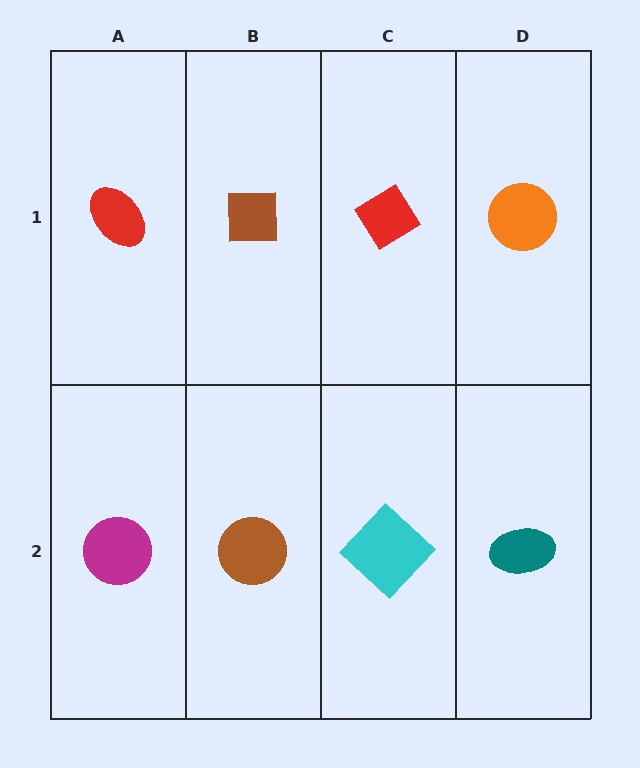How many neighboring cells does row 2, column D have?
2.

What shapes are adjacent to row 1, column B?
A brown circle (row 2, column B), a red ellipse (row 1, column A), a red diamond (row 1, column C).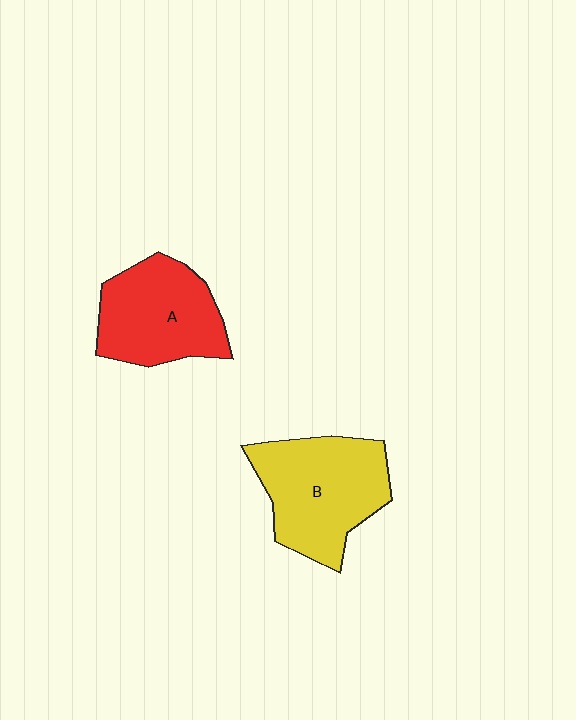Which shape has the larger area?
Shape B (yellow).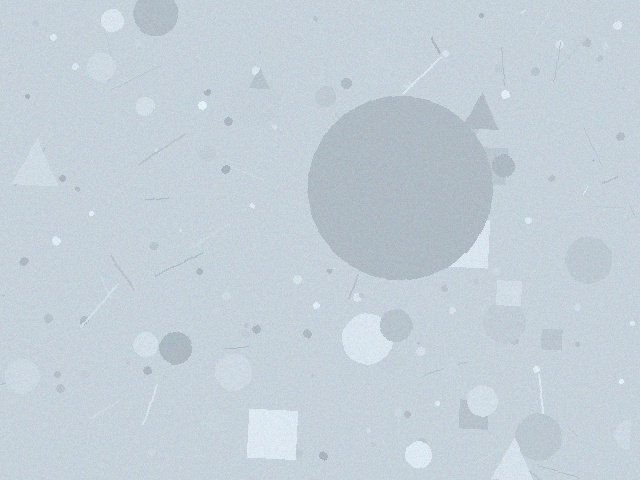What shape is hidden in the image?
A circle is hidden in the image.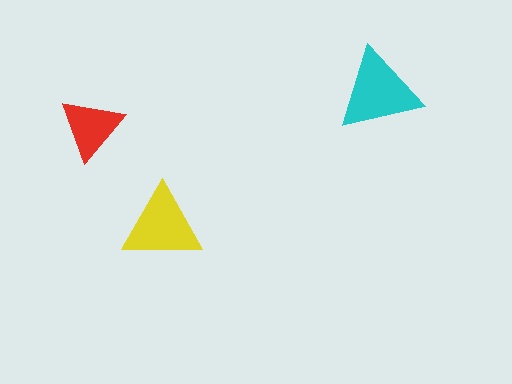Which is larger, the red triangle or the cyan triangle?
The cyan one.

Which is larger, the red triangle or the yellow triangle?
The yellow one.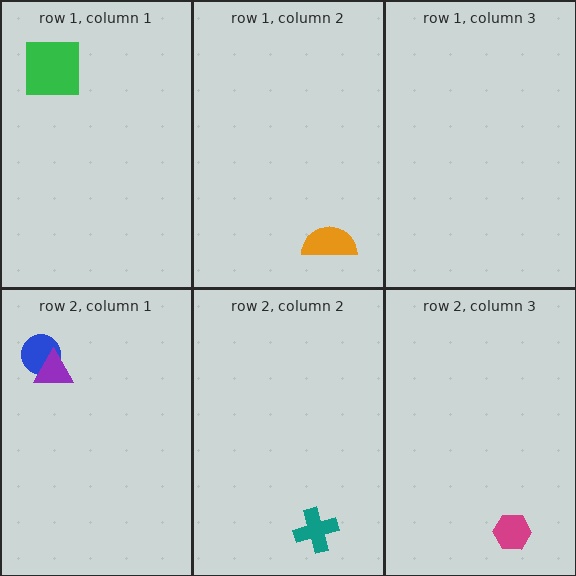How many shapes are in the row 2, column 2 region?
1.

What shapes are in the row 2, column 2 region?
The teal cross.